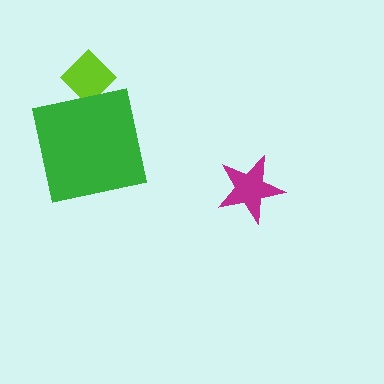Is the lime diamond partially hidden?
Yes, it is partially covered by another shape.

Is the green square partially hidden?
No, no other shape covers it.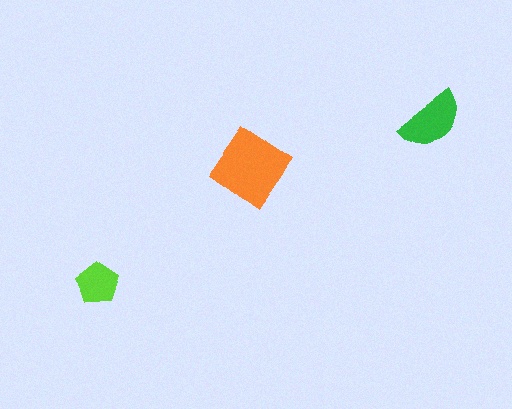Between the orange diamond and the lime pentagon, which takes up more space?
The orange diamond.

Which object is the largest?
The orange diamond.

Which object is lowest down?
The lime pentagon is bottommost.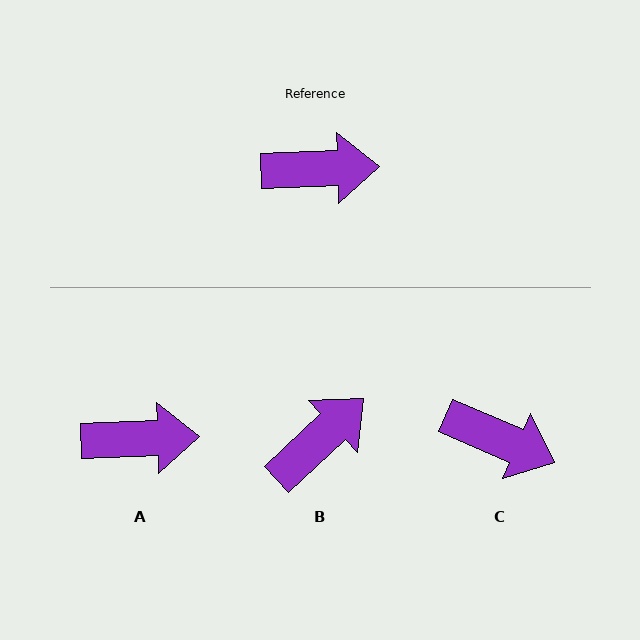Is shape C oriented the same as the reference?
No, it is off by about 25 degrees.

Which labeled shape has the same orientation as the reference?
A.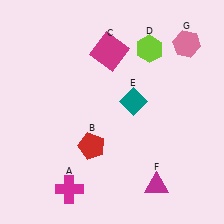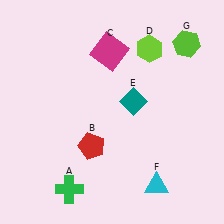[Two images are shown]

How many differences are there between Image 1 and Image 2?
There are 3 differences between the two images.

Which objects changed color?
A changed from magenta to green. F changed from magenta to cyan. G changed from pink to lime.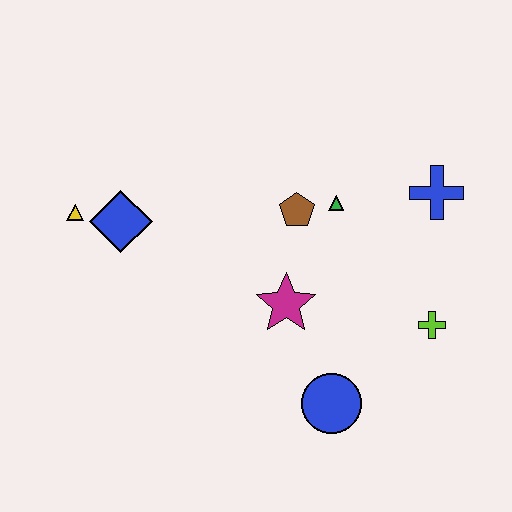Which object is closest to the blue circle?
The magenta star is closest to the blue circle.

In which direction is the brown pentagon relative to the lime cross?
The brown pentagon is to the left of the lime cross.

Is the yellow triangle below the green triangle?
Yes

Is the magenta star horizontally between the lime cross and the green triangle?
No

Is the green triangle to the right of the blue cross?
No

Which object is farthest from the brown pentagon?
The yellow triangle is farthest from the brown pentagon.